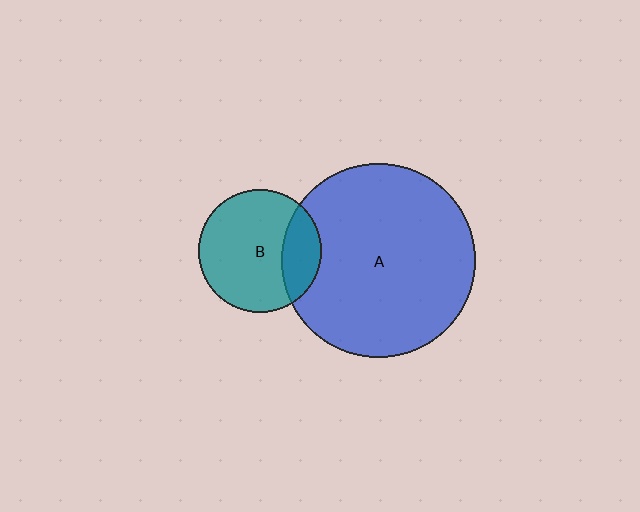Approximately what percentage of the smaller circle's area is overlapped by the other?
Approximately 25%.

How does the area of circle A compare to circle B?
Approximately 2.5 times.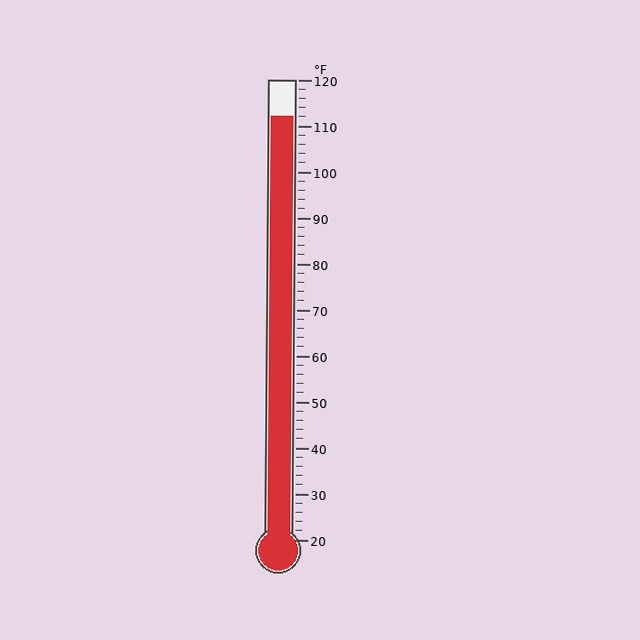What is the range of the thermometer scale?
The thermometer scale ranges from 20°F to 120°F.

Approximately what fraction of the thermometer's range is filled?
The thermometer is filled to approximately 90% of its range.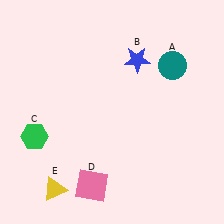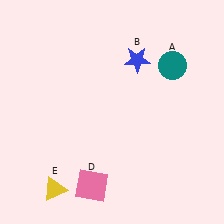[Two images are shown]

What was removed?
The green hexagon (C) was removed in Image 2.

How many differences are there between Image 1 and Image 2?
There is 1 difference between the two images.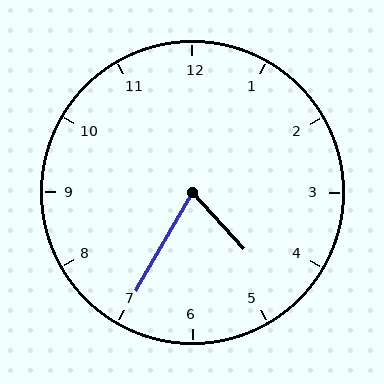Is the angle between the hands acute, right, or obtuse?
It is acute.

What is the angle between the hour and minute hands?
Approximately 72 degrees.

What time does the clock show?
4:35.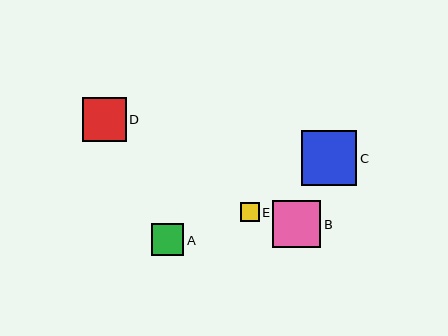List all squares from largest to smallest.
From largest to smallest: C, B, D, A, E.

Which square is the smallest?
Square E is the smallest with a size of approximately 19 pixels.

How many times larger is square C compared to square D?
Square C is approximately 1.3 times the size of square D.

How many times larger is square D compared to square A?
Square D is approximately 1.4 times the size of square A.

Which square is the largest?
Square C is the largest with a size of approximately 55 pixels.